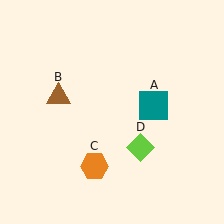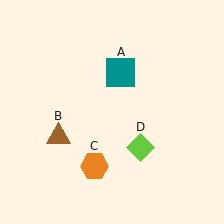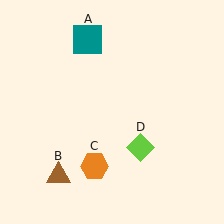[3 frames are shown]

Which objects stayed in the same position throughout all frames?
Orange hexagon (object C) and lime diamond (object D) remained stationary.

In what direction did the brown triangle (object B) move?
The brown triangle (object B) moved down.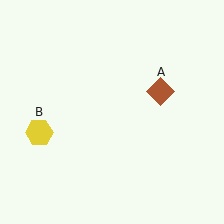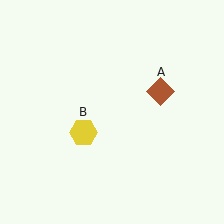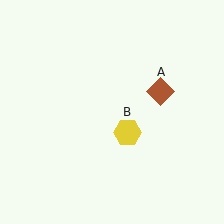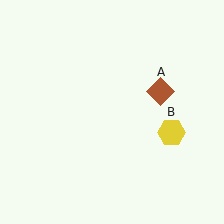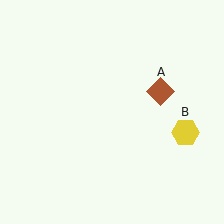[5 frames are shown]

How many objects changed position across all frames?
1 object changed position: yellow hexagon (object B).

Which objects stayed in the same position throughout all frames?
Brown diamond (object A) remained stationary.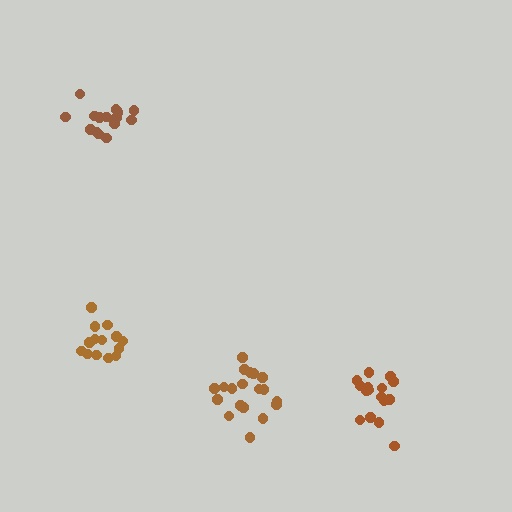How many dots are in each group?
Group 1: 16 dots, Group 2: 19 dots, Group 3: 16 dots, Group 4: 14 dots (65 total).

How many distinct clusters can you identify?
There are 4 distinct clusters.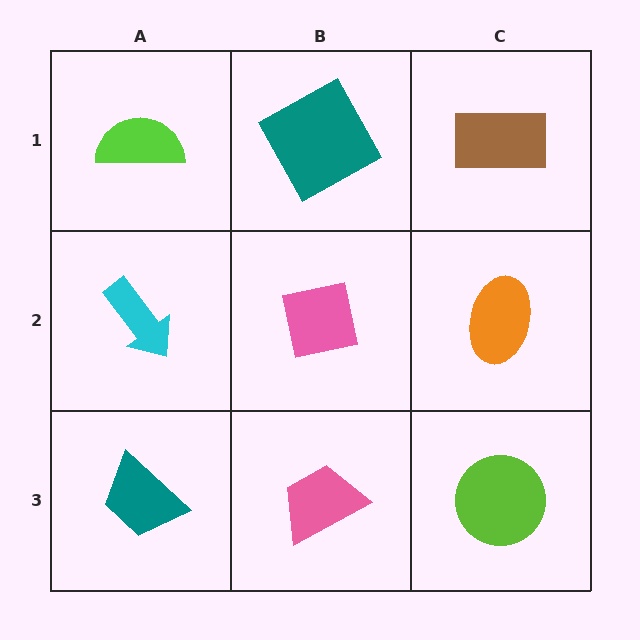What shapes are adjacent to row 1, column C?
An orange ellipse (row 2, column C), a teal square (row 1, column B).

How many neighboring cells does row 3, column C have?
2.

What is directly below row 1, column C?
An orange ellipse.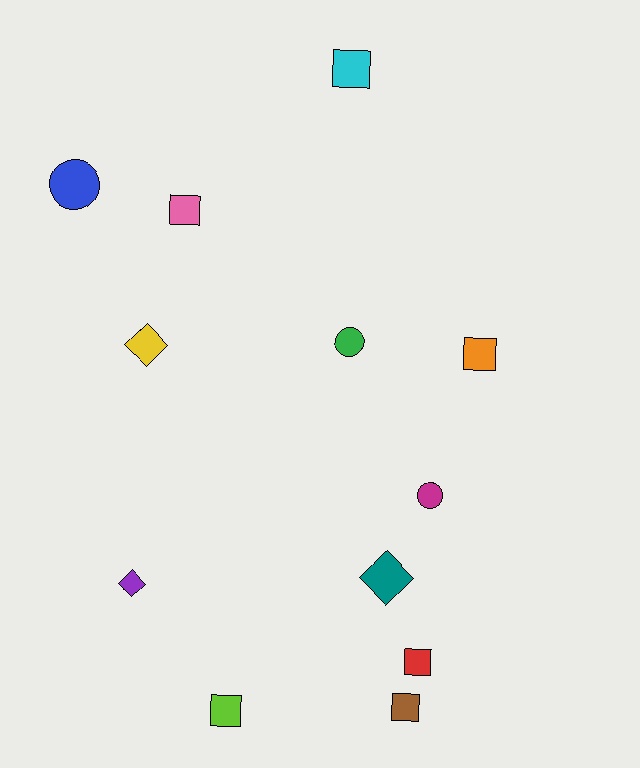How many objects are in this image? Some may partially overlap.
There are 12 objects.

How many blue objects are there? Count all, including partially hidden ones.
There is 1 blue object.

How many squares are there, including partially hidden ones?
There are 6 squares.